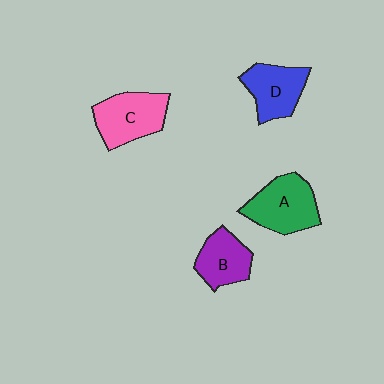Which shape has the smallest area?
Shape B (purple).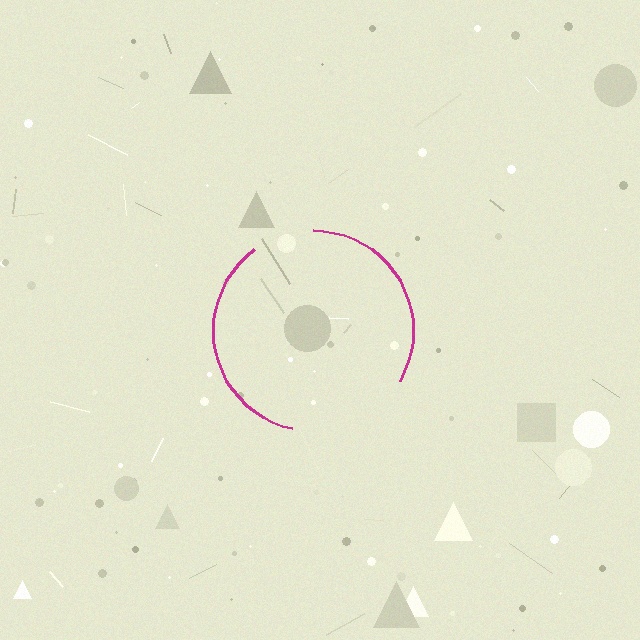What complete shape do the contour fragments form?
The contour fragments form a circle.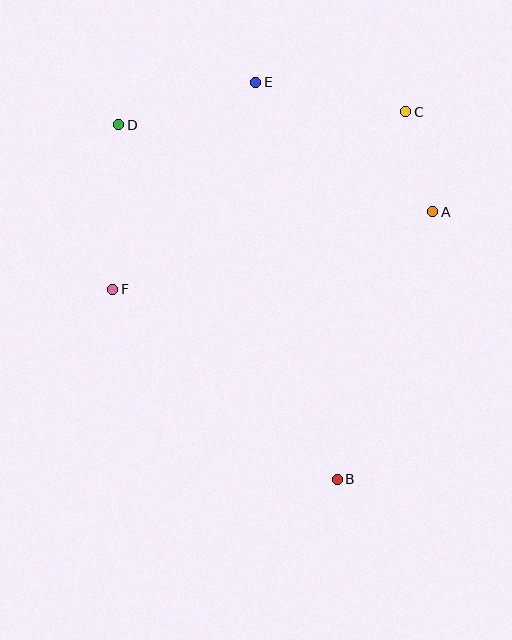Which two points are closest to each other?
Points A and C are closest to each other.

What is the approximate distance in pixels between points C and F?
The distance between C and F is approximately 343 pixels.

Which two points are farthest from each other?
Points B and D are farthest from each other.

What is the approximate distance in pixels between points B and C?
The distance between B and C is approximately 374 pixels.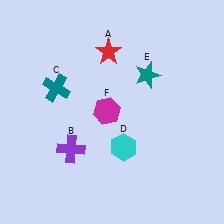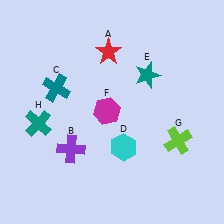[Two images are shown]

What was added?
A lime cross (G), a teal cross (H) were added in Image 2.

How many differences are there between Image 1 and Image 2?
There are 2 differences between the two images.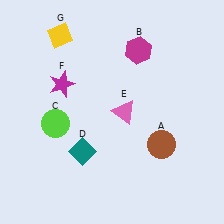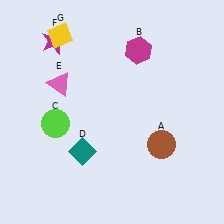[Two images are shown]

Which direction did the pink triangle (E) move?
The pink triangle (E) moved left.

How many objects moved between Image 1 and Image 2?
2 objects moved between the two images.